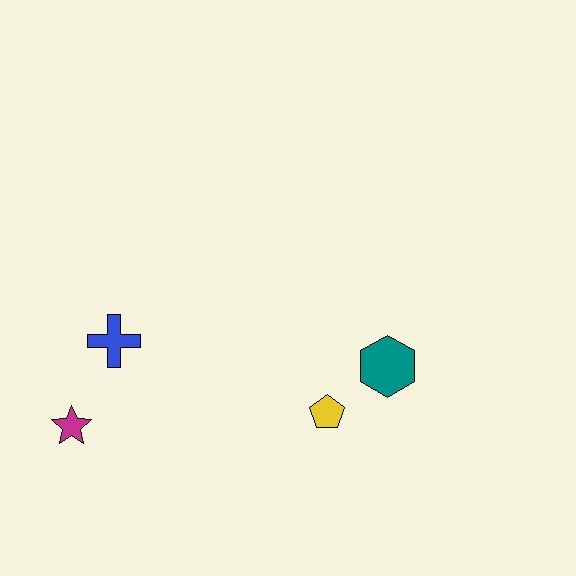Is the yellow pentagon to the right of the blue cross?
Yes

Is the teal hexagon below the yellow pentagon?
No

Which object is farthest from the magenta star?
The teal hexagon is farthest from the magenta star.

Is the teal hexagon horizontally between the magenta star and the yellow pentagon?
No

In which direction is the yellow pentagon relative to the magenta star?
The yellow pentagon is to the right of the magenta star.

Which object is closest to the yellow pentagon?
The teal hexagon is closest to the yellow pentagon.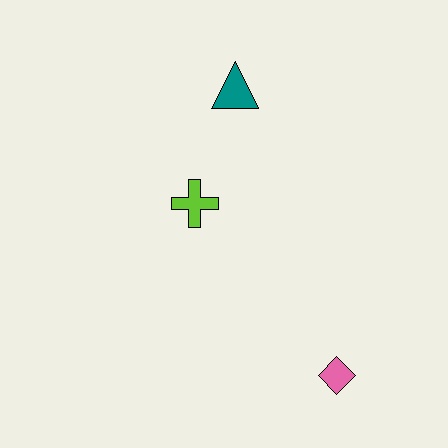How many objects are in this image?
There are 3 objects.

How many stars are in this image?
There are no stars.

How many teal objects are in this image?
There is 1 teal object.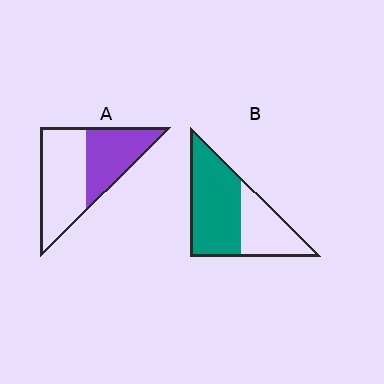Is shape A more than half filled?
No.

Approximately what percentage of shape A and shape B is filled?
A is approximately 40% and B is approximately 60%.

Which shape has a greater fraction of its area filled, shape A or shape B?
Shape B.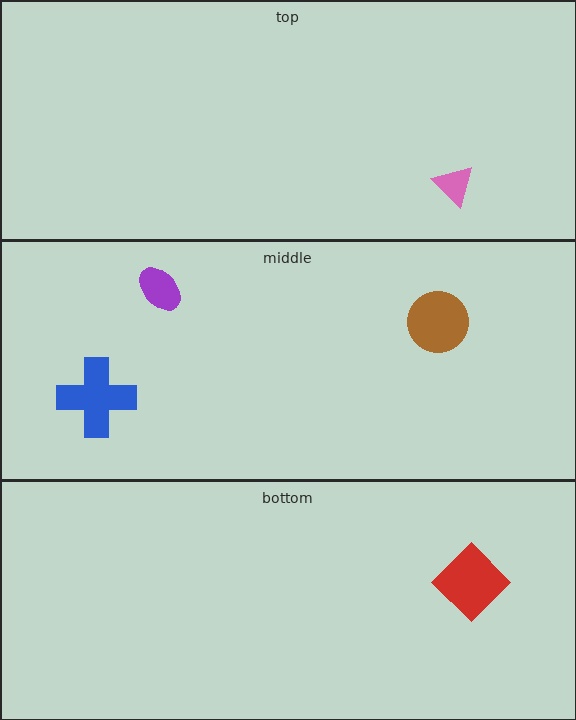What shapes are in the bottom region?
The red diamond.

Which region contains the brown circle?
The middle region.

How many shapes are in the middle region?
3.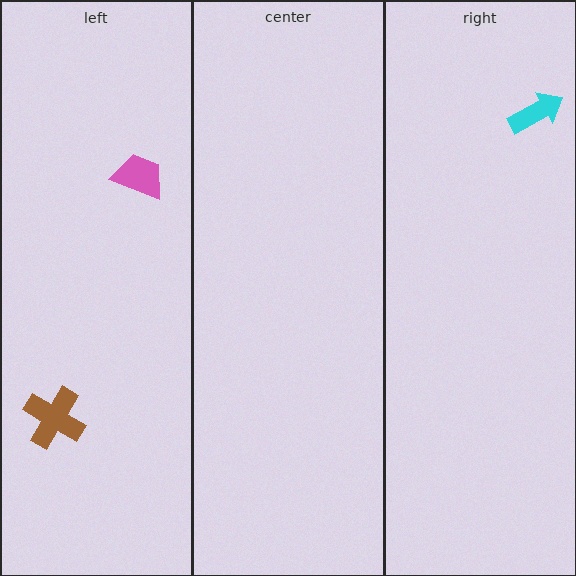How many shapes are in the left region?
2.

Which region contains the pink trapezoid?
The left region.